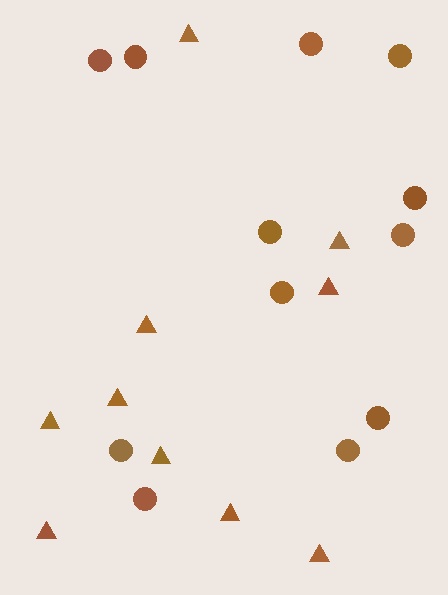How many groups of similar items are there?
There are 2 groups: one group of circles (12) and one group of triangles (10).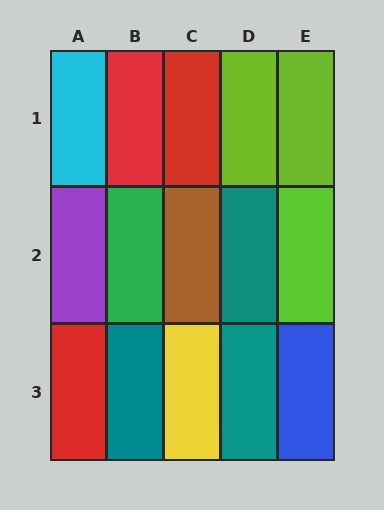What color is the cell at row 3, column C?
Yellow.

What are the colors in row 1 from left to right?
Cyan, red, red, lime, lime.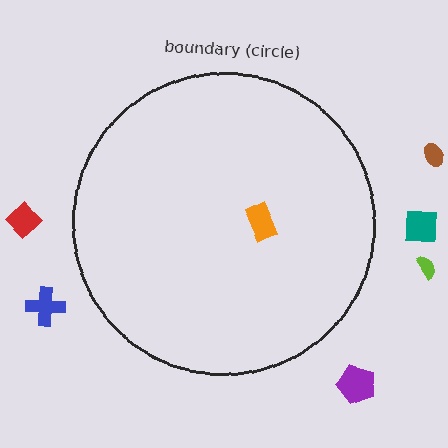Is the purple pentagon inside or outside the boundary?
Outside.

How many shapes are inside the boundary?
1 inside, 6 outside.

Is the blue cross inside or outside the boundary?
Outside.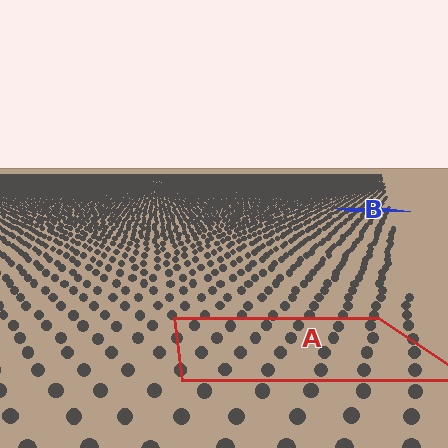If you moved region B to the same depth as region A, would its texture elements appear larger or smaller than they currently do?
They would appear larger. At a closer depth, the same texture elements are projected at a bigger on-screen size.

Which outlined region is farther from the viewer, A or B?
Region B is farther from the viewer — the texture elements inside it appear smaller and more densely packed.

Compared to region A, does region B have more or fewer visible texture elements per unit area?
Region B has more texture elements per unit area — they are packed more densely because it is farther away.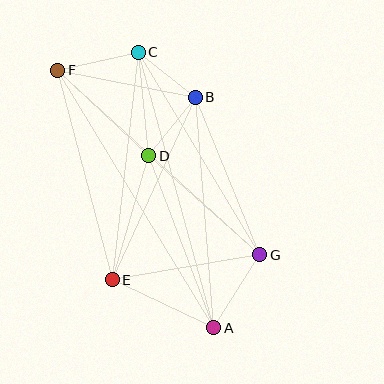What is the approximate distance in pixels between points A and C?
The distance between A and C is approximately 286 pixels.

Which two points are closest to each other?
Points B and C are closest to each other.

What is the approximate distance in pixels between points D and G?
The distance between D and G is approximately 149 pixels.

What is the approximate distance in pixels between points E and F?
The distance between E and F is approximately 216 pixels.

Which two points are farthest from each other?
Points A and F are farthest from each other.